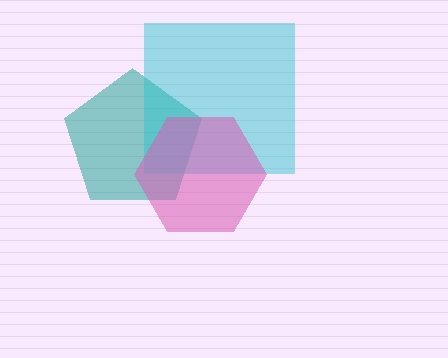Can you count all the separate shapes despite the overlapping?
Yes, there are 3 separate shapes.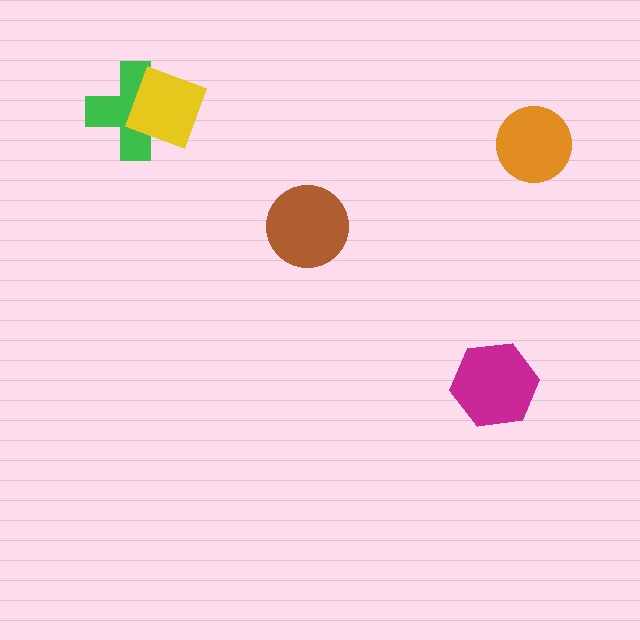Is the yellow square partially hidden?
No, no other shape covers it.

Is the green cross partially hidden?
Yes, it is partially covered by another shape.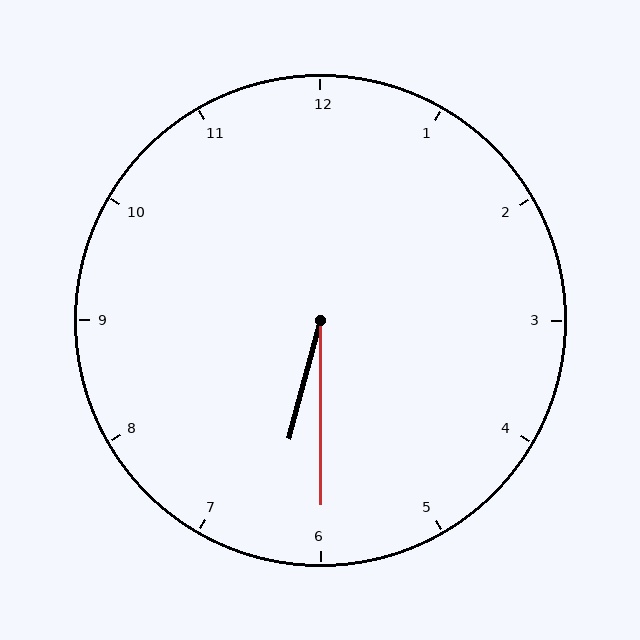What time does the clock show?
6:30.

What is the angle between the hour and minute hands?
Approximately 15 degrees.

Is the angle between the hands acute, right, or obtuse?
It is acute.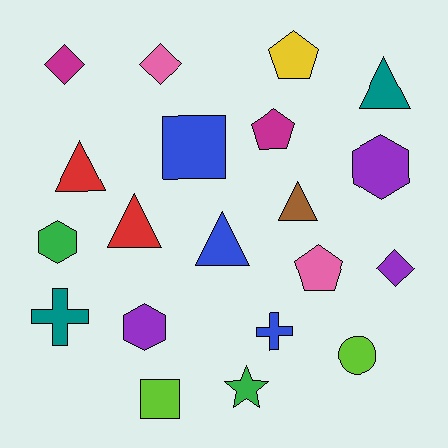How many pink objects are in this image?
There are 2 pink objects.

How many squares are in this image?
There are 2 squares.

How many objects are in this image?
There are 20 objects.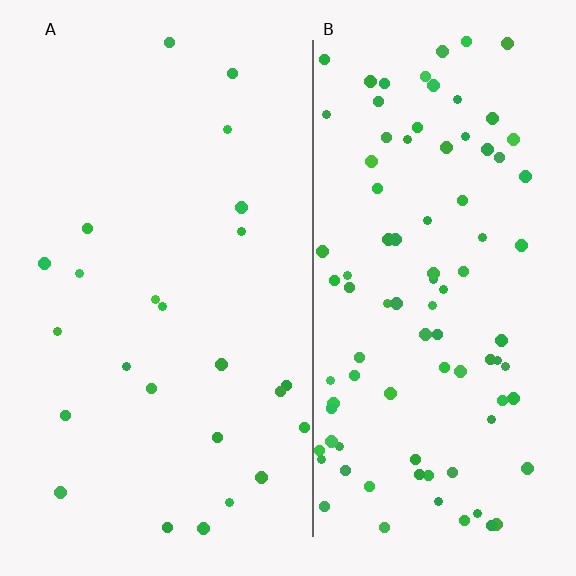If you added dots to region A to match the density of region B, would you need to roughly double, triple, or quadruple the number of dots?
Approximately quadruple.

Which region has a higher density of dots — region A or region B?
B (the right).